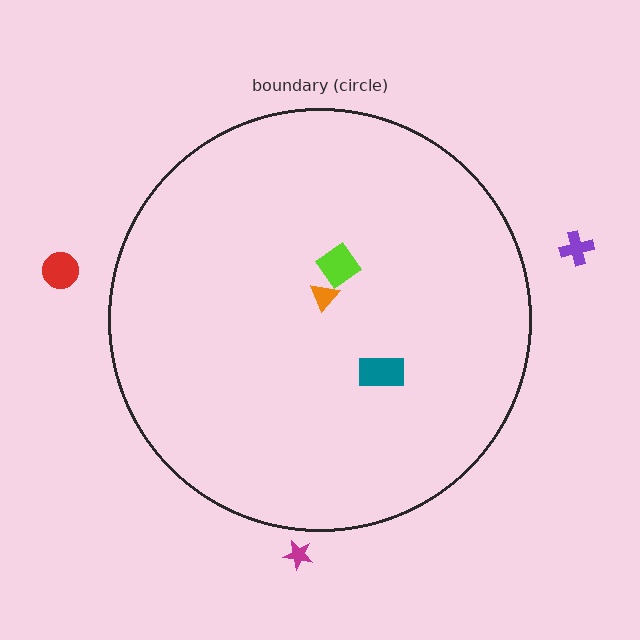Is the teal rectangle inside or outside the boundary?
Inside.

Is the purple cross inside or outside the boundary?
Outside.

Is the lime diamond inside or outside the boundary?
Inside.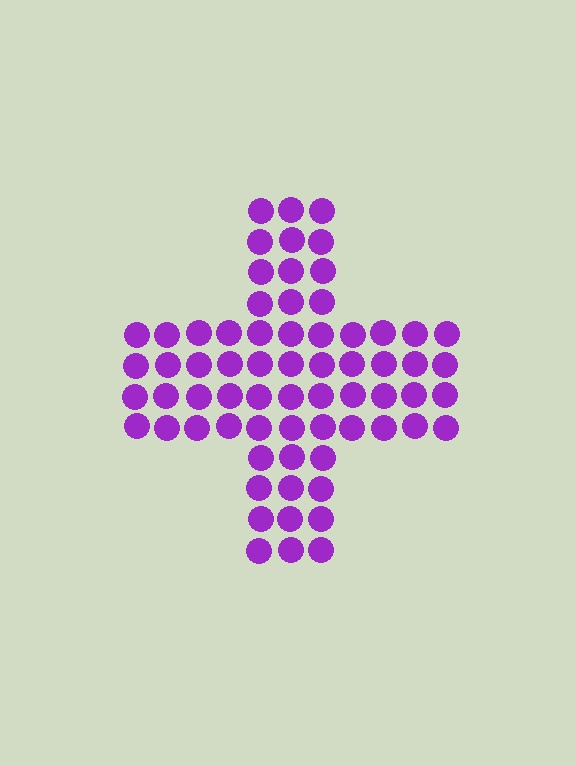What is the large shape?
The large shape is a cross.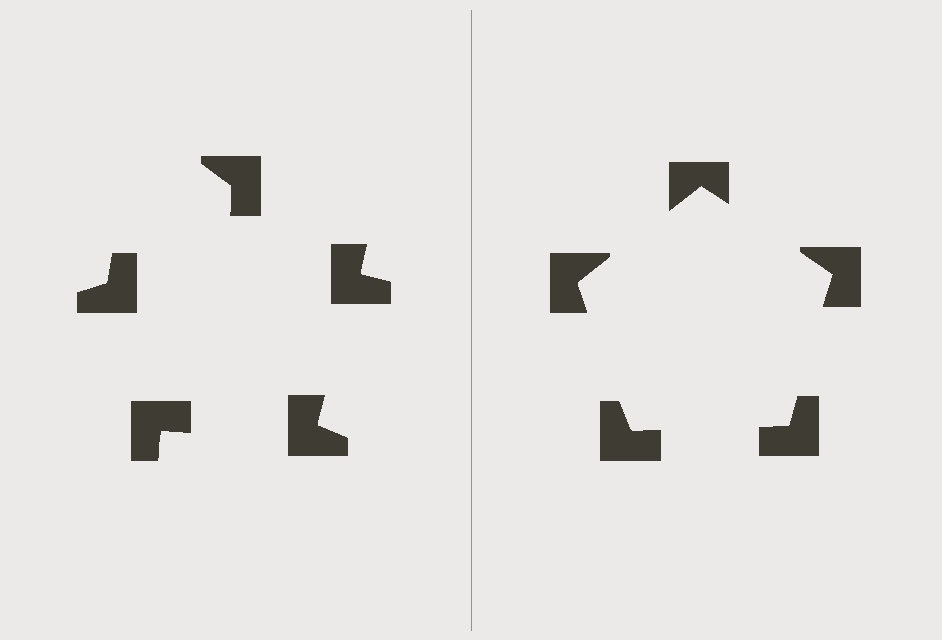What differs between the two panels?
The notched squares are positioned identically on both sides; only the wedge orientations differ. On the right they align to a pentagon; on the left they are misaligned.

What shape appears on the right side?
An illusory pentagon.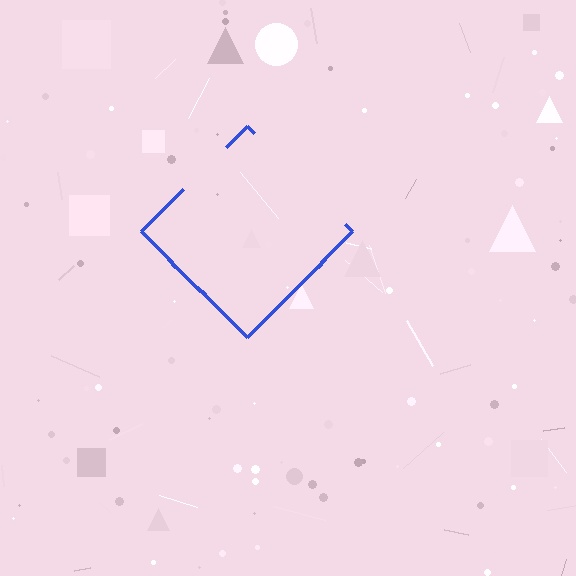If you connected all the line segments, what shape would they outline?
They would outline a diamond.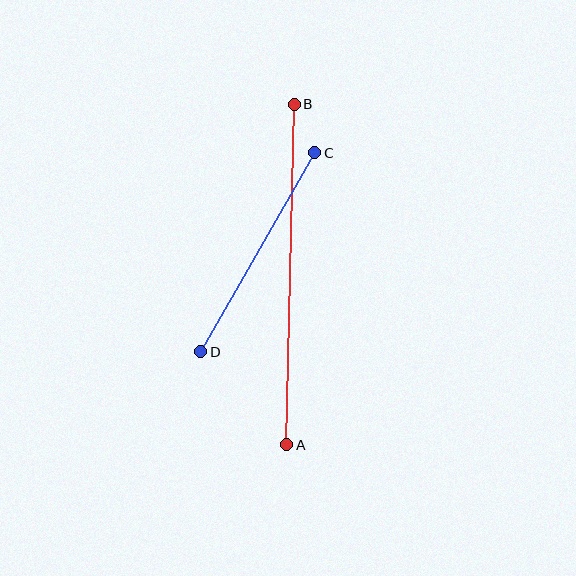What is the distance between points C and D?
The distance is approximately 229 pixels.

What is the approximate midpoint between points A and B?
The midpoint is at approximately (290, 275) pixels.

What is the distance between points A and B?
The distance is approximately 340 pixels.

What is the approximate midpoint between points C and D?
The midpoint is at approximately (258, 252) pixels.